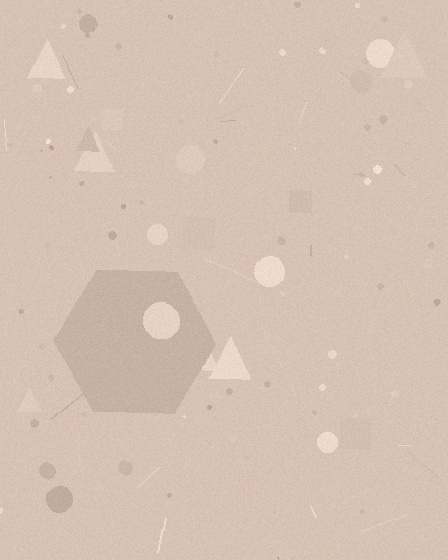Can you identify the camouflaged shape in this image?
The camouflaged shape is a hexagon.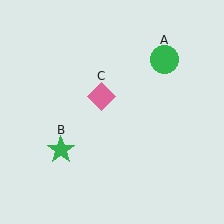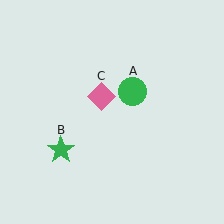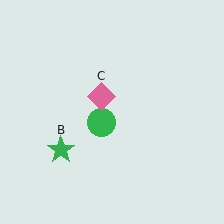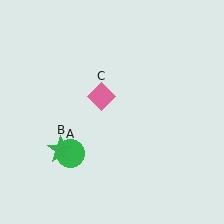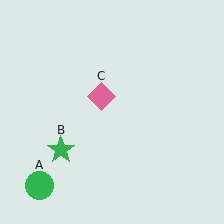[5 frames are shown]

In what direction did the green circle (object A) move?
The green circle (object A) moved down and to the left.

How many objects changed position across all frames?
1 object changed position: green circle (object A).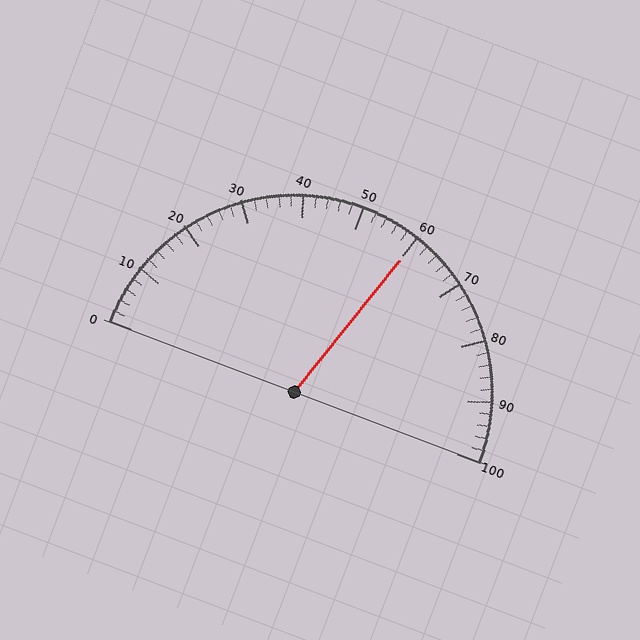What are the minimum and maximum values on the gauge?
The gauge ranges from 0 to 100.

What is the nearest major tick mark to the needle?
The nearest major tick mark is 60.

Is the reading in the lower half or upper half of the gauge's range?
The reading is in the upper half of the range (0 to 100).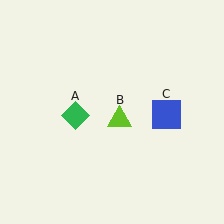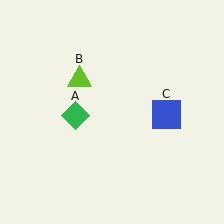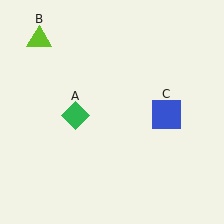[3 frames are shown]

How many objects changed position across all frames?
1 object changed position: lime triangle (object B).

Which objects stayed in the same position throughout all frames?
Green diamond (object A) and blue square (object C) remained stationary.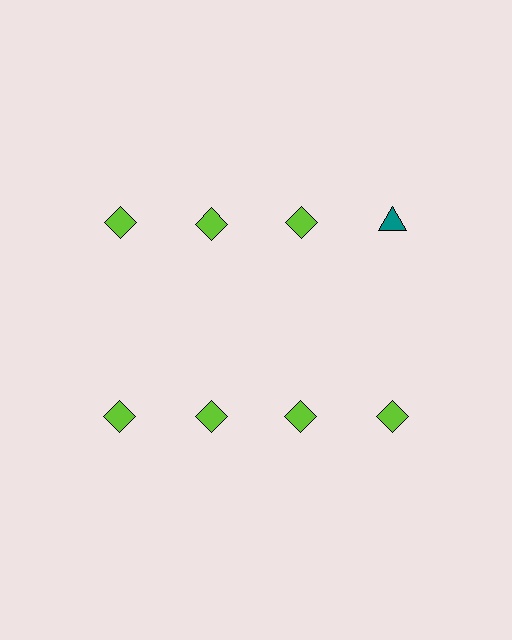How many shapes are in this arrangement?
There are 8 shapes arranged in a grid pattern.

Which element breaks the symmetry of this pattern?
The teal triangle in the top row, second from right column breaks the symmetry. All other shapes are lime diamonds.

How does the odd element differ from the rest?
It differs in both color (teal instead of lime) and shape (triangle instead of diamond).